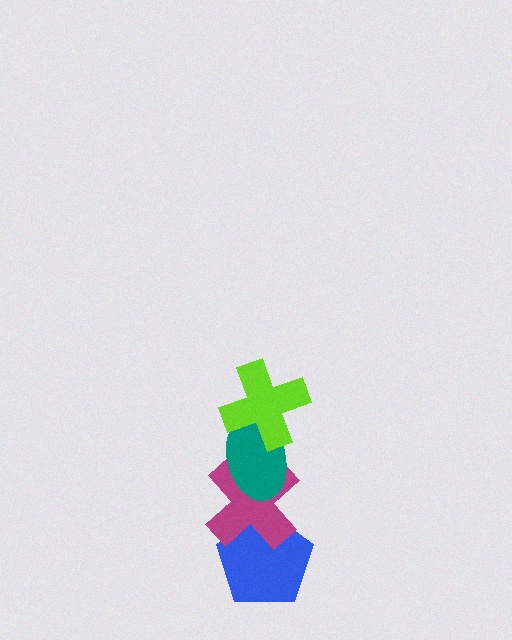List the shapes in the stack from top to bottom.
From top to bottom: the lime cross, the teal ellipse, the magenta cross, the blue pentagon.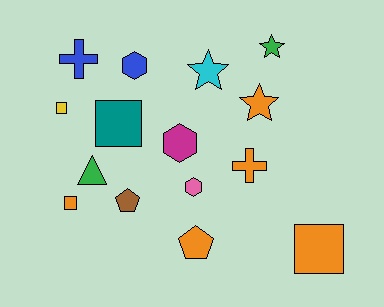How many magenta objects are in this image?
There is 1 magenta object.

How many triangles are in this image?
There is 1 triangle.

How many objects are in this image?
There are 15 objects.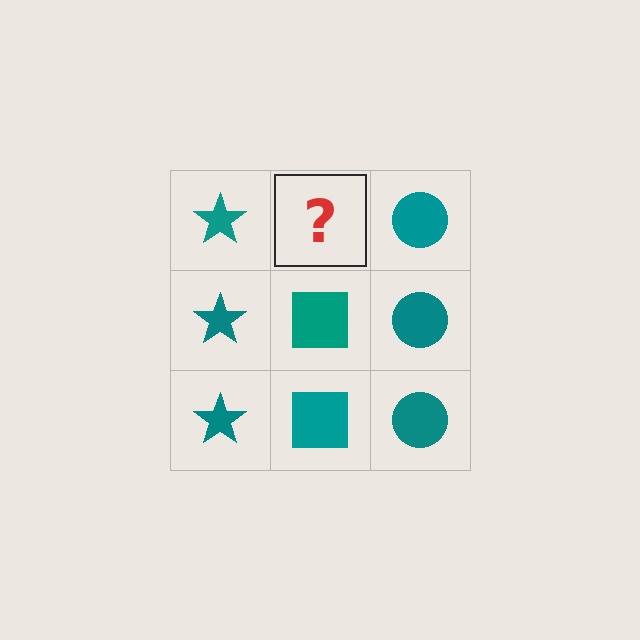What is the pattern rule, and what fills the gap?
The rule is that each column has a consistent shape. The gap should be filled with a teal square.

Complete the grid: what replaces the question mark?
The question mark should be replaced with a teal square.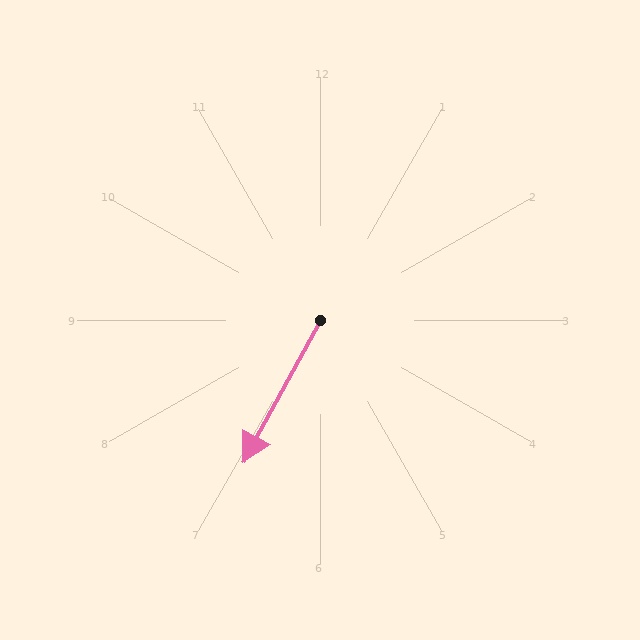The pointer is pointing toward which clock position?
Roughly 7 o'clock.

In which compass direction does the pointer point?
Southwest.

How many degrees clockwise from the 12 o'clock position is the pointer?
Approximately 209 degrees.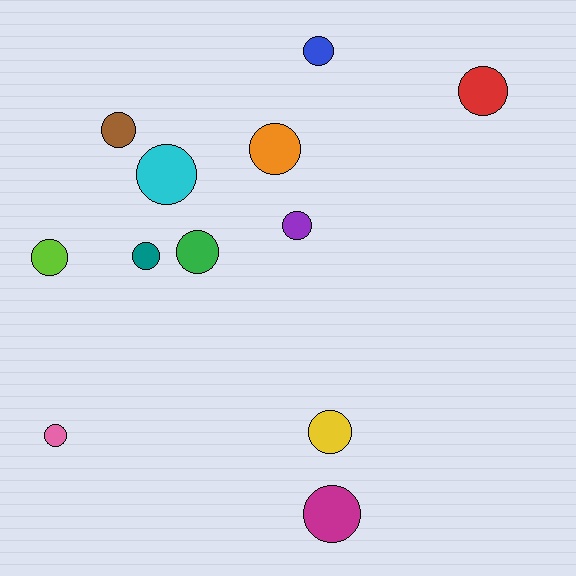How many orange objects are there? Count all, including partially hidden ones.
There is 1 orange object.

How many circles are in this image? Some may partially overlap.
There are 12 circles.